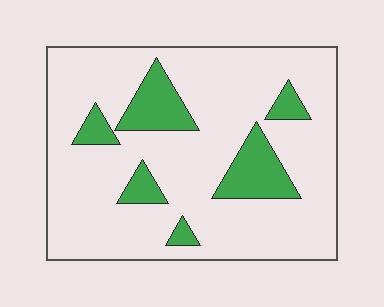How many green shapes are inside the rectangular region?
6.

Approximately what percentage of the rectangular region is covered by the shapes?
Approximately 15%.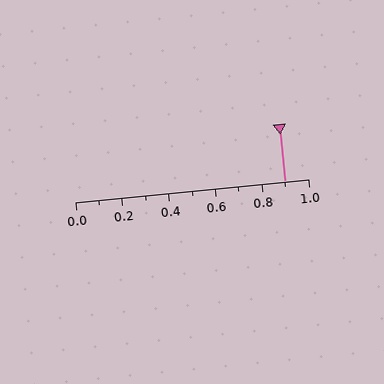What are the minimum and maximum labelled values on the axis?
The axis runs from 0.0 to 1.0.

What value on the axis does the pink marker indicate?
The marker indicates approximately 0.9.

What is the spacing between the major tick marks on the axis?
The major ticks are spaced 0.2 apart.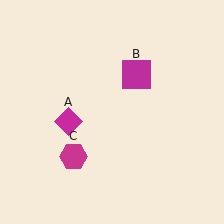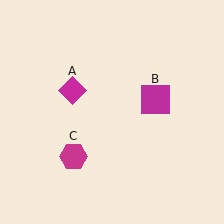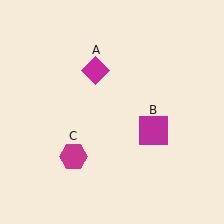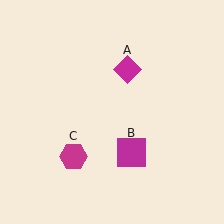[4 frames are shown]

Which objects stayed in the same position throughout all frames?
Magenta hexagon (object C) remained stationary.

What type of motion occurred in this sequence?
The magenta diamond (object A), magenta square (object B) rotated clockwise around the center of the scene.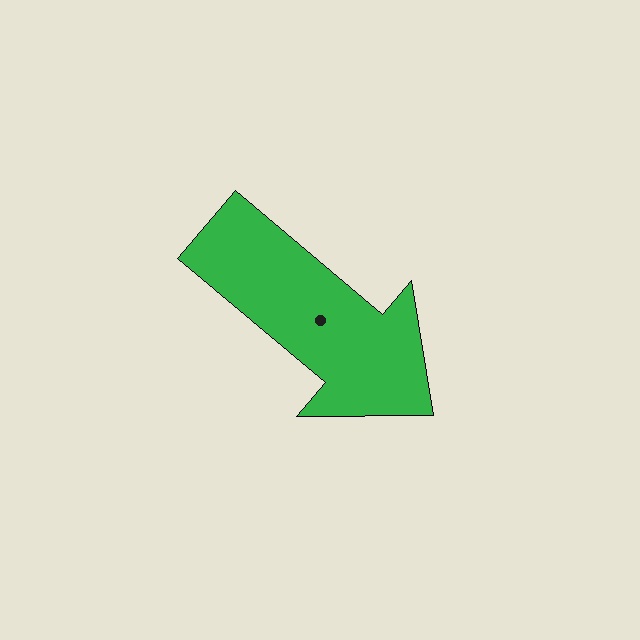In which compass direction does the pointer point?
Southeast.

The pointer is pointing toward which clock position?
Roughly 4 o'clock.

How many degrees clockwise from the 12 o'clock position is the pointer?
Approximately 130 degrees.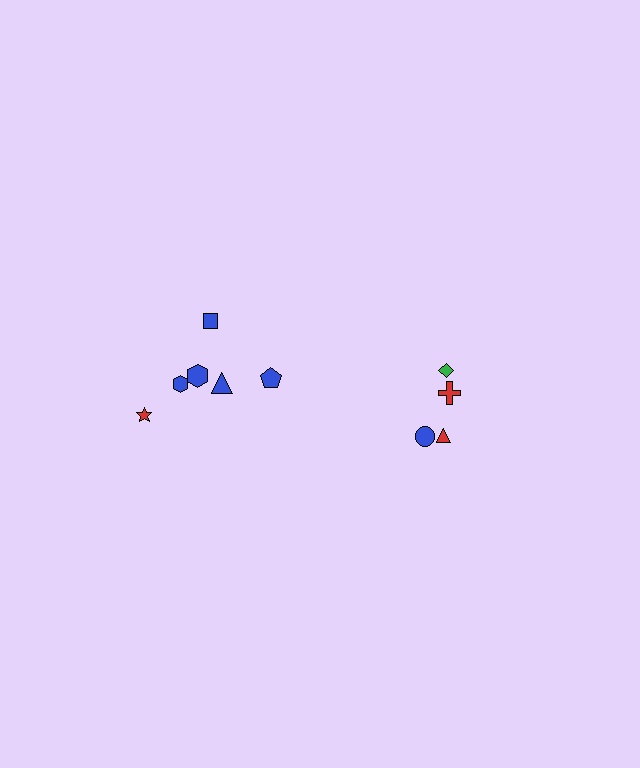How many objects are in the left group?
There are 6 objects.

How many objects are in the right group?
There are 4 objects.